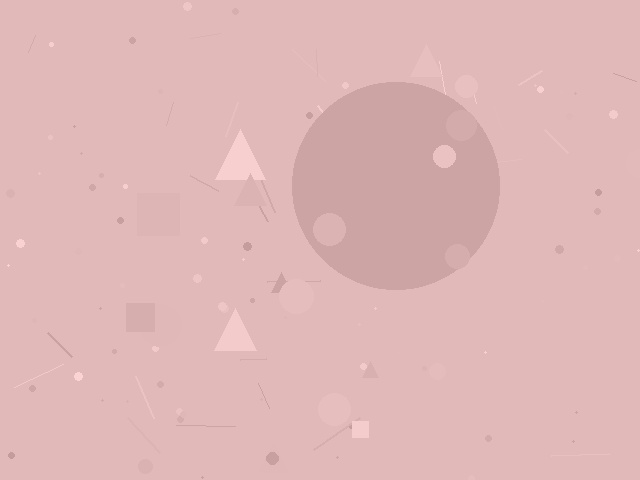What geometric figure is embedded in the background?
A circle is embedded in the background.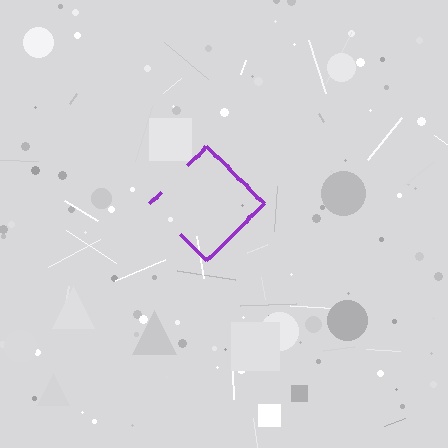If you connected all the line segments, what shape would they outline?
They would outline a diamond.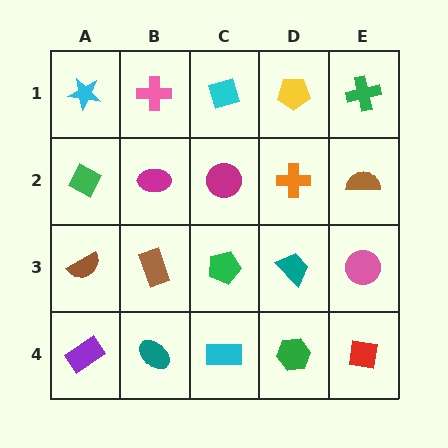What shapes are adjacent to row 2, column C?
A cyan diamond (row 1, column C), a green pentagon (row 3, column C), a magenta ellipse (row 2, column B), an orange cross (row 2, column D).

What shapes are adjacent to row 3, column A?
A green diamond (row 2, column A), a purple rectangle (row 4, column A), a brown rectangle (row 3, column B).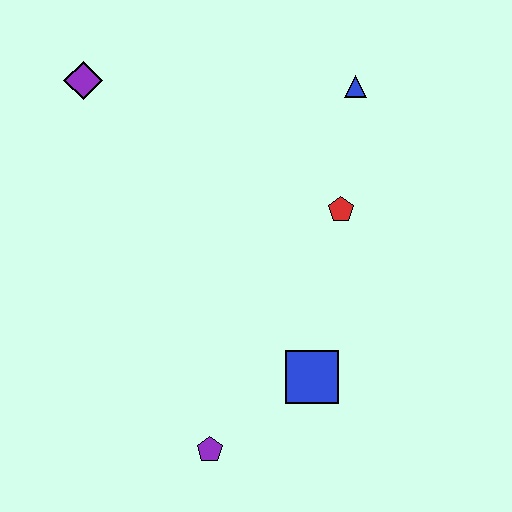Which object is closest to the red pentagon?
The blue triangle is closest to the red pentagon.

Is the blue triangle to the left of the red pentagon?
No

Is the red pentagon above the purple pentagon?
Yes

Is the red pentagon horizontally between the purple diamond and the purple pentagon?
No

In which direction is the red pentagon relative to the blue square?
The red pentagon is above the blue square.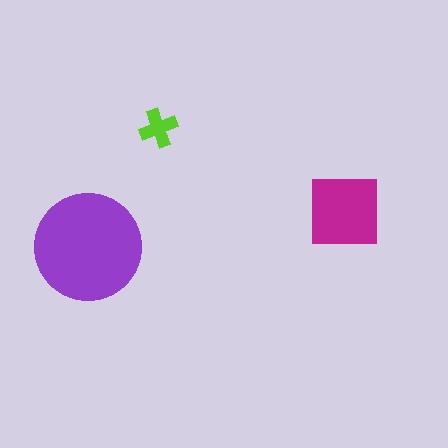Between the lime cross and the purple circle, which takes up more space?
The purple circle.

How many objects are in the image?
There are 3 objects in the image.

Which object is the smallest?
The lime cross.